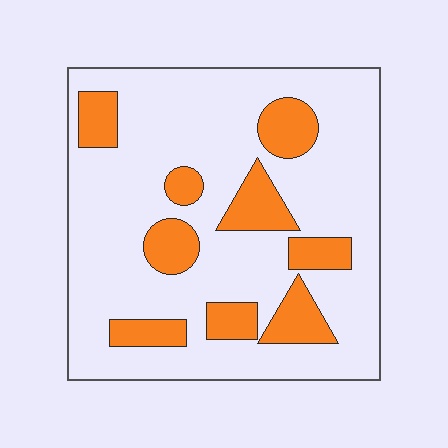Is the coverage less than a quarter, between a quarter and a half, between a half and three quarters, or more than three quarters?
Less than a quarter.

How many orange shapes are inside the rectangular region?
9.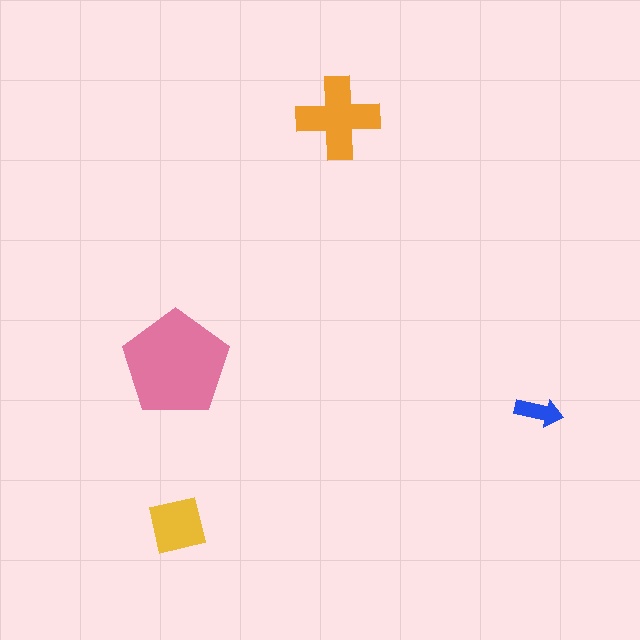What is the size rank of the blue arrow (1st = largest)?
4th.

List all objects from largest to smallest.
The pink pentagon, the orange cross, the yellow square, the blue arrow.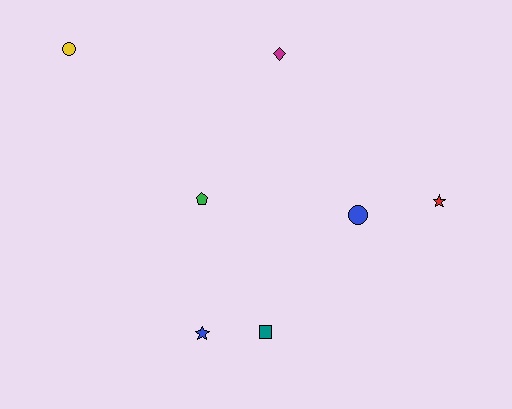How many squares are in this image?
There is 1 square.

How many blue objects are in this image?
There are 2 blue objects.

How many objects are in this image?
There are 7 objects.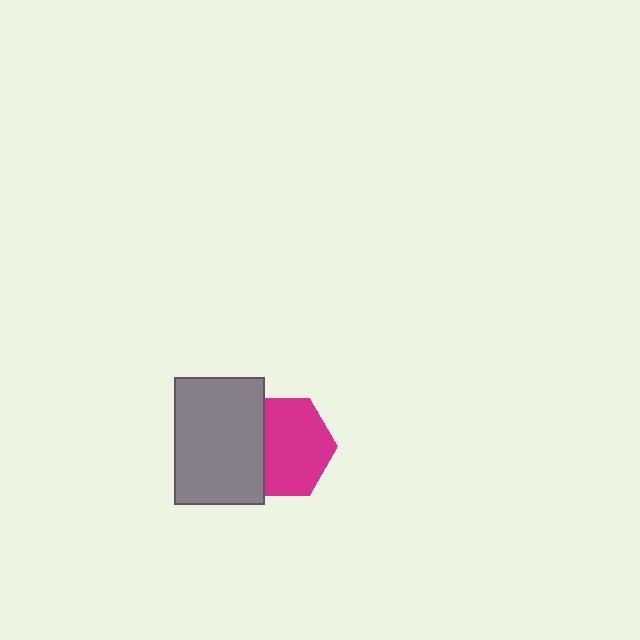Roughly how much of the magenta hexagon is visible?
Most of it is visible (roughly 69%).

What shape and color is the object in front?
The object in front is a gray rectangle.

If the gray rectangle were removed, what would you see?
You would see the complete magenta hexagon.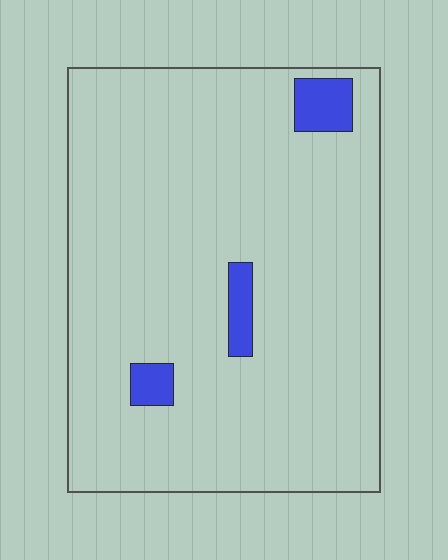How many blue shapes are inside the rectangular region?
3.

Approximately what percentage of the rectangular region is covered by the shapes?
Approximately 5%.